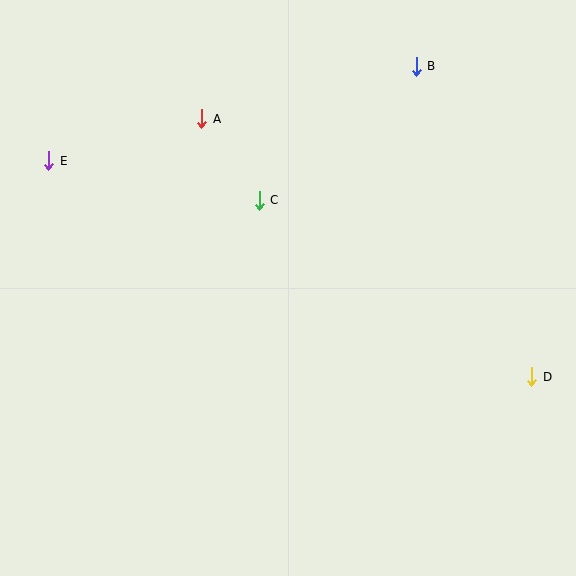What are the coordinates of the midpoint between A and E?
The midpoint between A and E is at (125, 140).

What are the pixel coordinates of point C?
Point C is at (259, 201).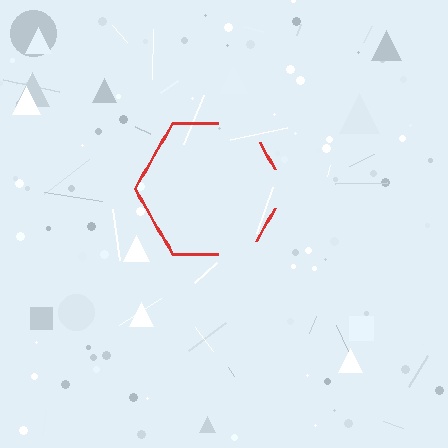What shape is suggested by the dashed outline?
The dashed outline suggests a hexagon.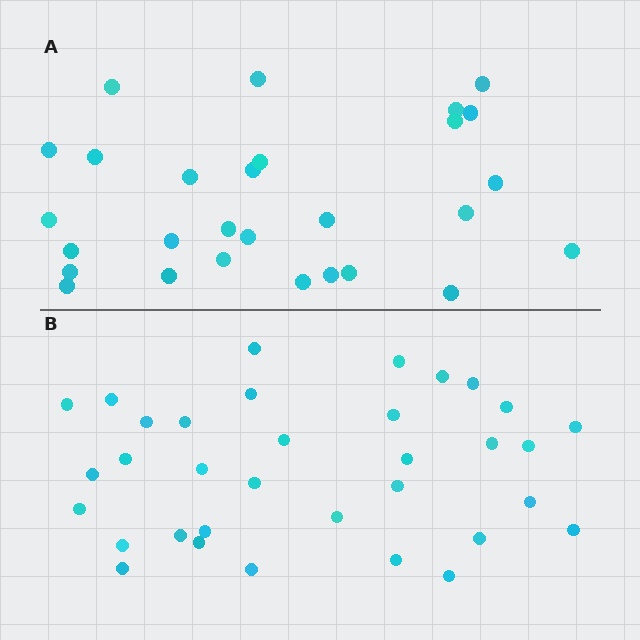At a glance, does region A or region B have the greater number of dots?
Region B (the bottom region) has more dots.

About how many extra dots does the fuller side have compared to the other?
Region B has about 6 more dots than region A.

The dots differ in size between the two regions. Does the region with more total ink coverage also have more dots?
No. Region A has more total ink coverage because its dots are larger, but region B actually contains more individual dots. Total area can be misleading — the number of items is what matters here.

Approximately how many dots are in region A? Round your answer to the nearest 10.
About 30 dots. (The exact count is 28, which rounds to 30.)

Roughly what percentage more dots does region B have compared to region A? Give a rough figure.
About 20% more.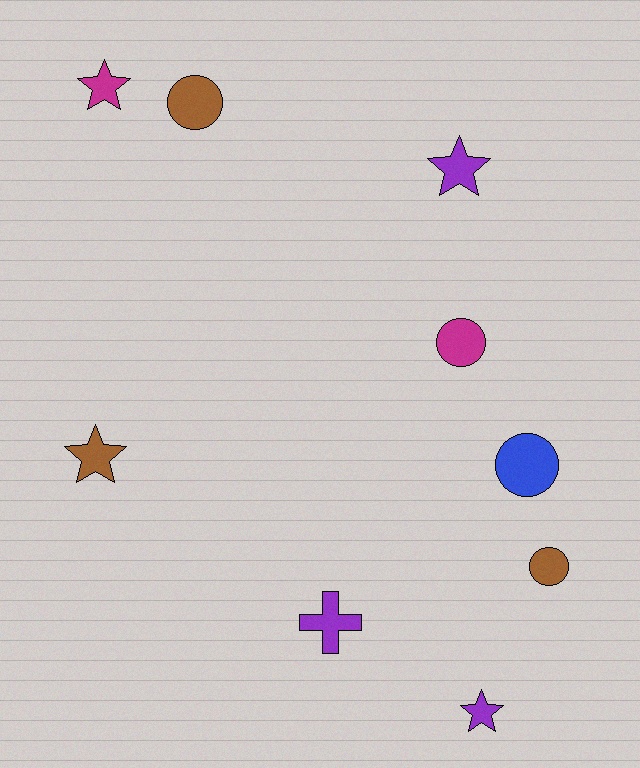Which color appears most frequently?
Purple, with 3 objects.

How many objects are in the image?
There are 9 objects.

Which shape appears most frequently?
Star, with 4 objects.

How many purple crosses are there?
There is 1 purple cross.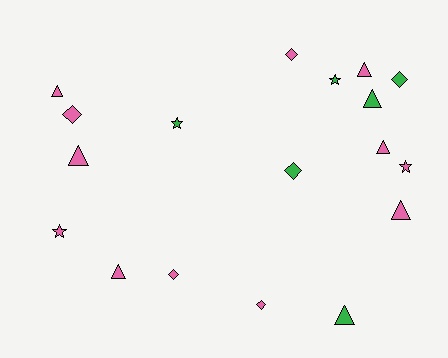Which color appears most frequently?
Pink, with 12 objects.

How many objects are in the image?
There are 18 objects.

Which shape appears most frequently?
Triangle, with 8 objects.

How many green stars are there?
There are 2 green stars.